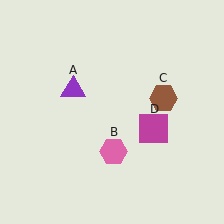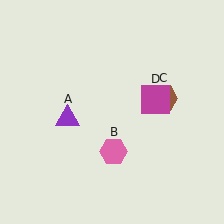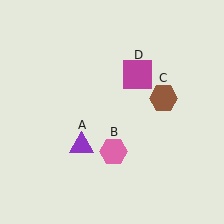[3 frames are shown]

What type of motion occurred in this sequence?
The purple triangle (object A), magenta square (object D) rotated counterclockwise around the center of the scene.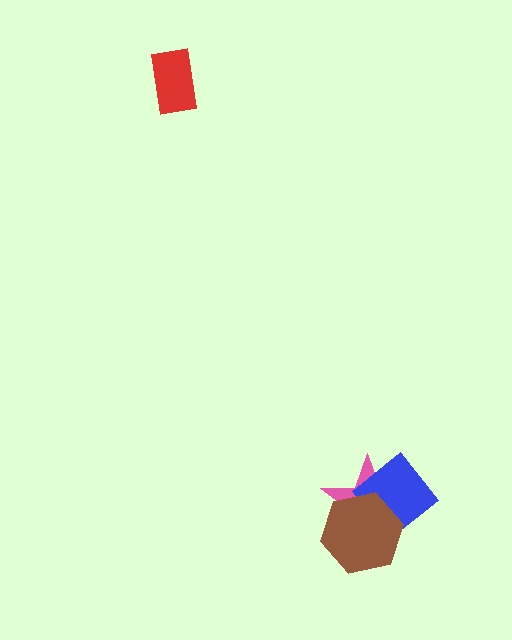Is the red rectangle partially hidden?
No, no other shape covers it.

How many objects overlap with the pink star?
2 objects overlap with the pink star.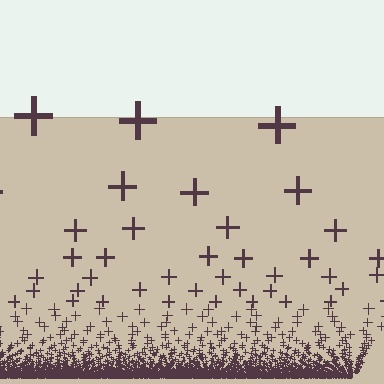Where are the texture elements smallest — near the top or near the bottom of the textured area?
Near the bottom.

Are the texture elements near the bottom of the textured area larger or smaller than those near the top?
Smaller. The gradient is inverted — elements near the bottom are smaller and denser.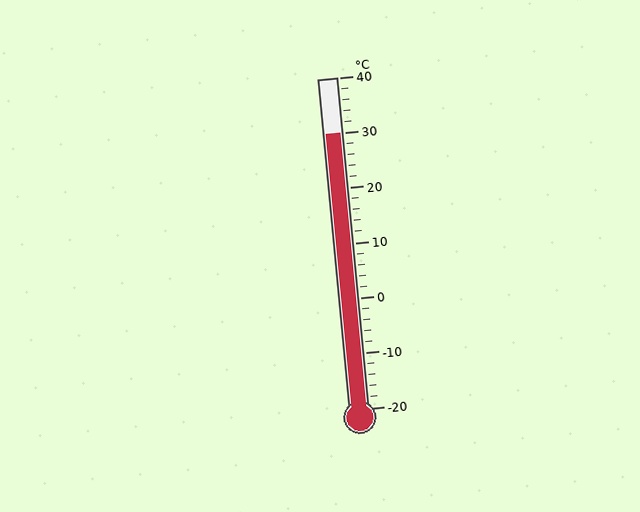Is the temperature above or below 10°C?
The temperature is above 10°C.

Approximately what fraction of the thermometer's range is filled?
The thermometer is filled to approximately 85% of its range.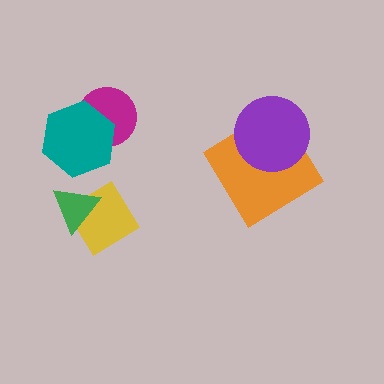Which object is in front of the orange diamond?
The purple circle is in front of the orange diamond.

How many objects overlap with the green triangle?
1 object overlaps with the green triangle.